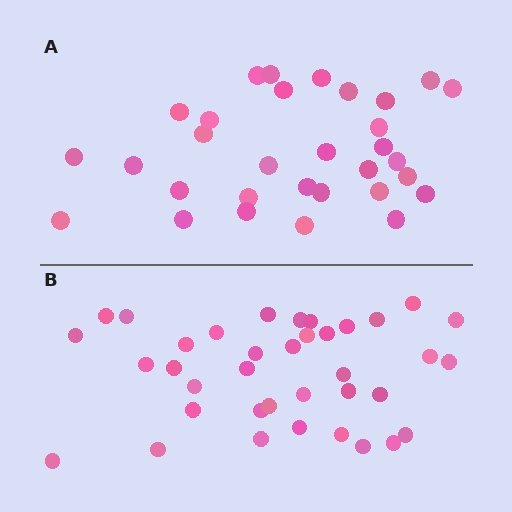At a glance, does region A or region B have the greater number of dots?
Region B (the bottom region) has more dots.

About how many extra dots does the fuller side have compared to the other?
Region B has about 6 more dots than region A.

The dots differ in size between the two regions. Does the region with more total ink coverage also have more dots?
No. Region A has more total ink coverage because its dots are larger, but region B actually contains more individual dots. Total area can be misleading — the number of items is what matters here.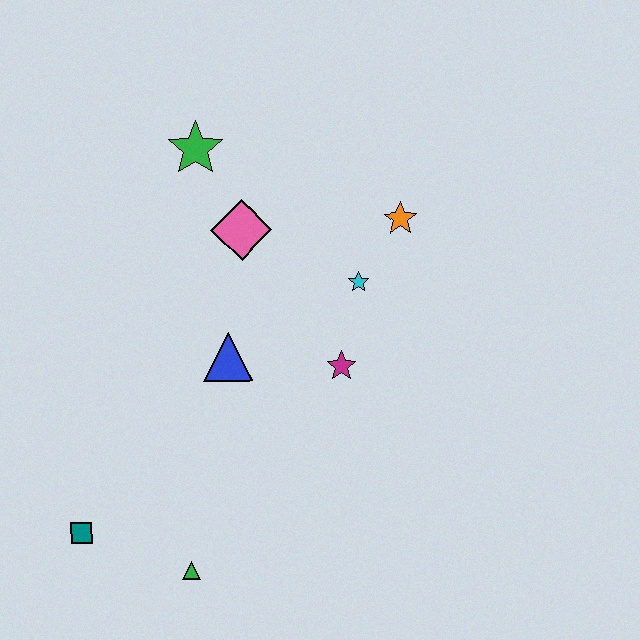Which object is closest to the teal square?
The green triangle is closest to the teal square.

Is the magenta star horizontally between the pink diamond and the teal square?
No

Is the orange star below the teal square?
No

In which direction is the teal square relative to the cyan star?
The teal square is to the left of the cyan star.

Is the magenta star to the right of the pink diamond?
Yes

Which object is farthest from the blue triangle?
The teal square is farthest from the blue triangle.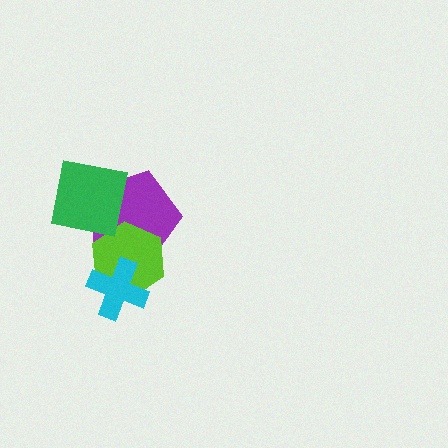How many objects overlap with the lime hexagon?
3 objects overlap with the lime hexagon.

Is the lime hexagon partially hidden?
Yes, it is partially covered by another shape.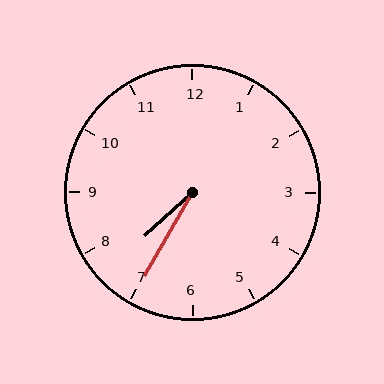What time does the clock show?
7:35.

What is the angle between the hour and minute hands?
Approximately 18 degrees.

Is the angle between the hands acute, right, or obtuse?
It is acute.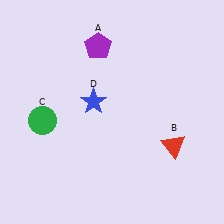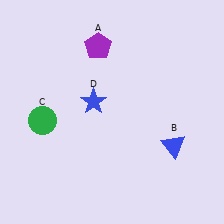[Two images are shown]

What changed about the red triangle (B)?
In Image 1, B is red. In Image 2, it changed to blue.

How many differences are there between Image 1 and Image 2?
There is 1 difference between the two images.